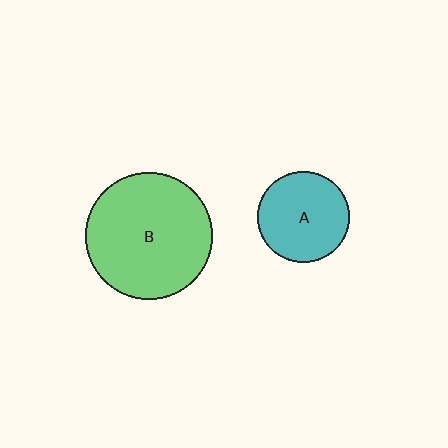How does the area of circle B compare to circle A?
Approximately 1.9 times.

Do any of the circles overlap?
No, none of the circles overlap.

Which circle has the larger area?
Circle B (green).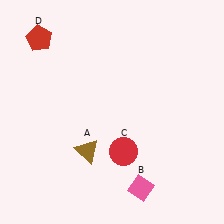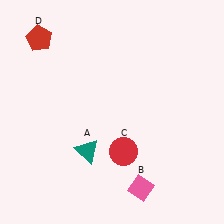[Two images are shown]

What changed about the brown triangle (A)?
In Image 1, A is brown. In Image 2, it changed to teal.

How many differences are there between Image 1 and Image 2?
There is 1 difference between the two images.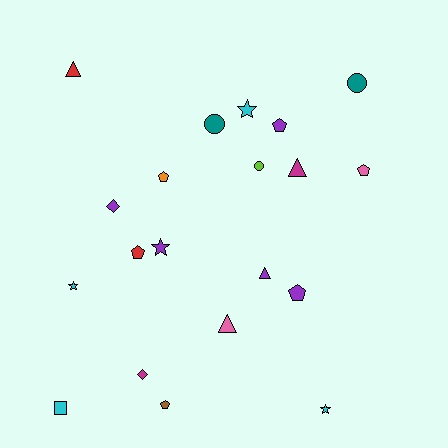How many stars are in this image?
There are 4 stars.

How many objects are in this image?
There are 20 objects.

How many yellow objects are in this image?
There are no yellow objects.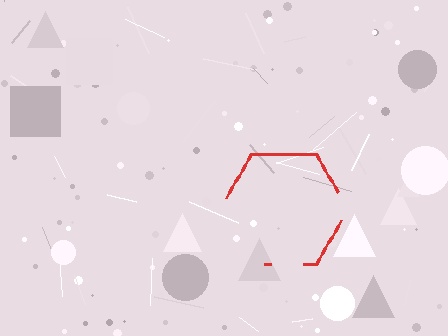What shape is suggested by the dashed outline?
The dashed outline suggests a hexagon.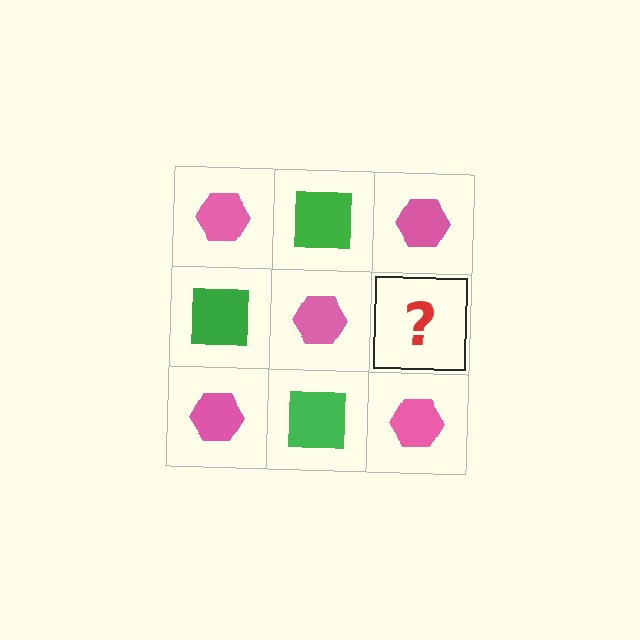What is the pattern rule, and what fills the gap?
The rule is that it alternates pink hexagon and green square in a checkerboard pattern. The gap should be filled with a green square.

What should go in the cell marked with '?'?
The missing cell should contain a green square.